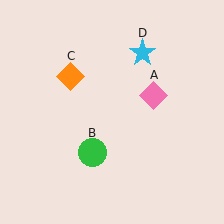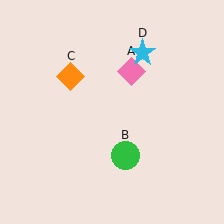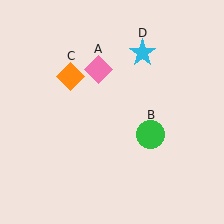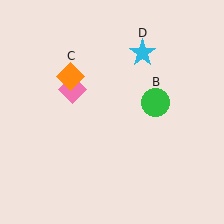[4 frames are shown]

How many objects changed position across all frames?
2 objects changed position: pink diamond (object A), green circle (object B).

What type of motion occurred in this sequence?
The pink diamond (object A), green circle (object B) rotated counterclockwise around the center of the scene.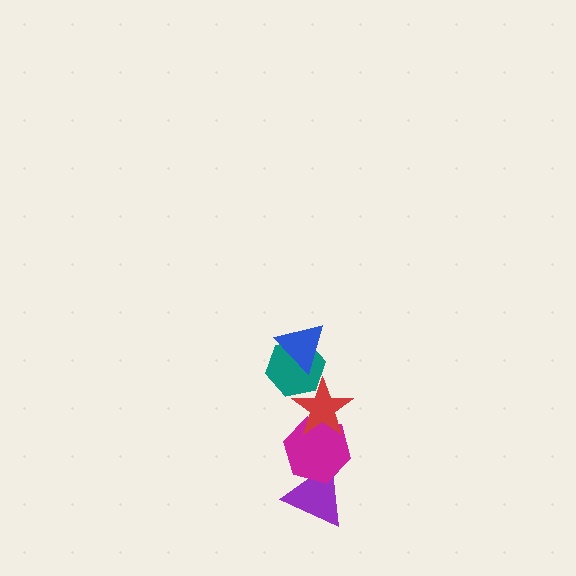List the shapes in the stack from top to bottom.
From top to bottom: the blue triangle, the teal hexagon, the red star, the magenta hexagon, the purple triangle.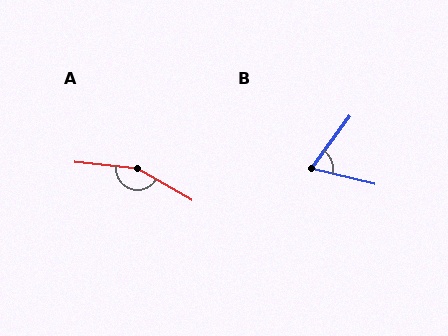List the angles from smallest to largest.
B (68°), A (156°).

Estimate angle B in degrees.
Approximately 68 degrees.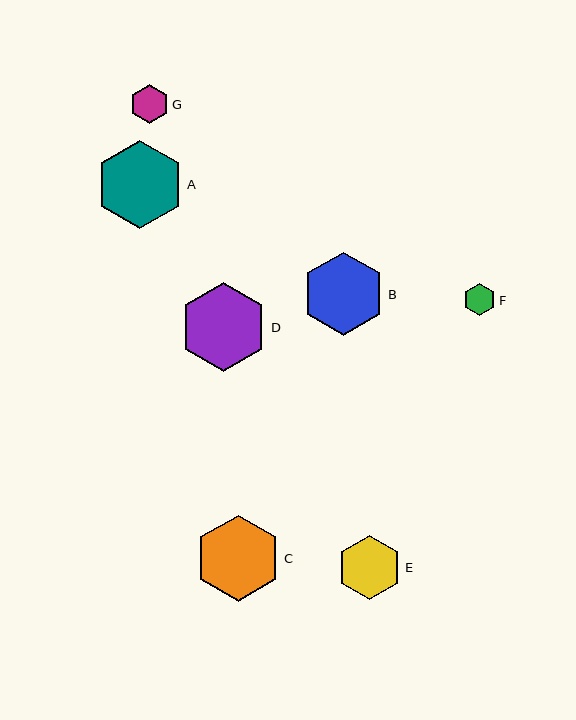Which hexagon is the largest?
Hexagon D is the largest with a size of approximately 89 pixels.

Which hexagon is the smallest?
Hexagon F is the smallest with a size of approximately 32 pixels.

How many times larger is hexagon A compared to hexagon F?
Hexagon A is approximately 2.8 times the size of hexagon F.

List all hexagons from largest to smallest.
From largest to smallest: D, A, C, B, E, G, F.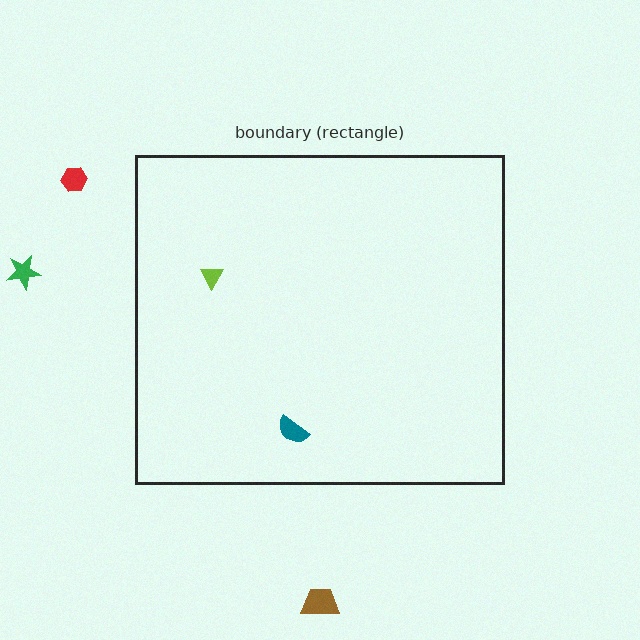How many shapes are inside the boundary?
2 inside, 3 outside.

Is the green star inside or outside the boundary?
Outside.